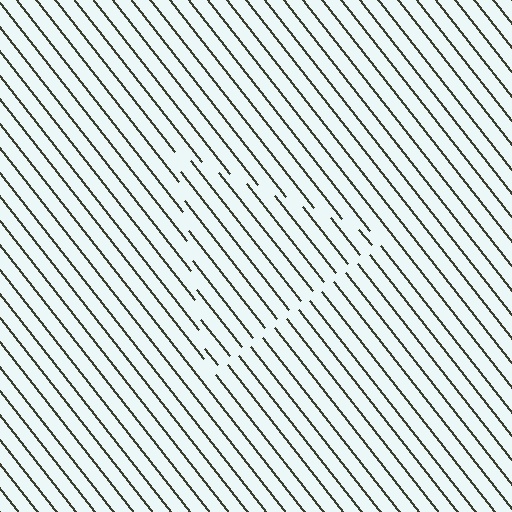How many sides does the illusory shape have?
3 sides — the line-ends trace a triangle.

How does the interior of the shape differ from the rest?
The interior of the shape contains the same grating, shifted by half a period — the contour is defined by the phase discontinuity where line-ends from the inner and outer gratings abut.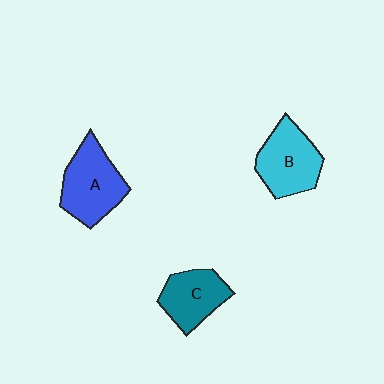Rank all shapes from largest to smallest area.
From largest to smallest: A (blue), B (cyan), C (teal).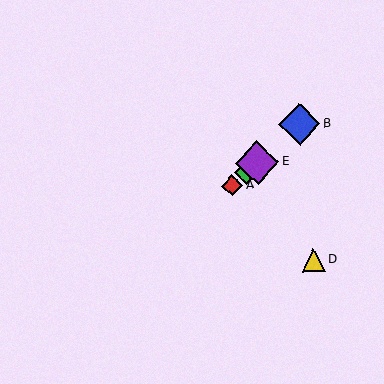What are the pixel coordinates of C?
Object C is at (246, 173).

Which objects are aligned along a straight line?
Objects A, B, C, E are aligned along a straight line.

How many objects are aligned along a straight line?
4 objects (A, B, C, E) are aligned along a straight line.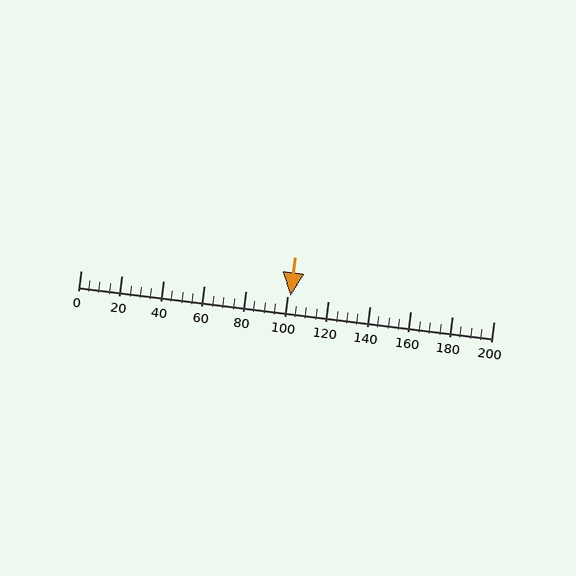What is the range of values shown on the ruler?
The ruler shows values from 0 to 200.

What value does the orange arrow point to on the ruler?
The orange arrow points to approximately 102.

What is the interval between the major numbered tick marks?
The major tick marks are spaced 20 units apart.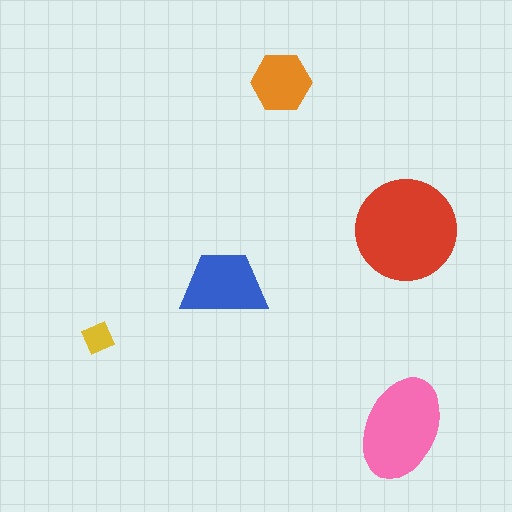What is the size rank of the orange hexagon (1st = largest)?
4th.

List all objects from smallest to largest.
The yellow square, the orange hexagon, the blue trapezoid, the pink ellipse, the red circle.